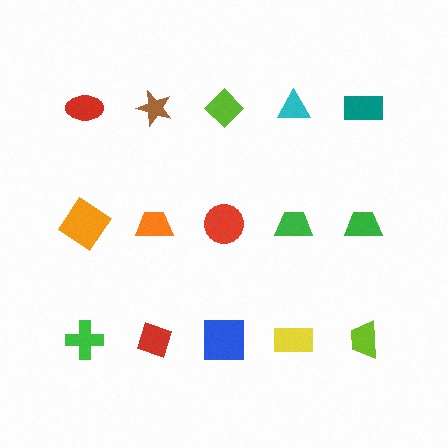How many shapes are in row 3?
5 shapes.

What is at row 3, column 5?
A lime trapezoid.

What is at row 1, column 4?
A cyan triangle.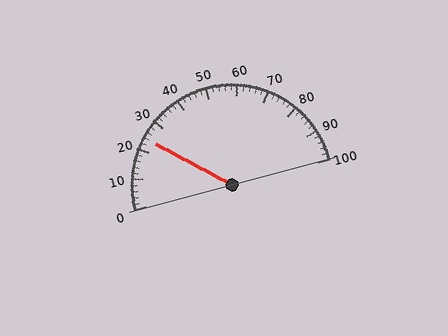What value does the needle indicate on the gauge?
The needle indicates approximately 24.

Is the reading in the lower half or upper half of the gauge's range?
The reading is in the lower half of the range (0 to 100).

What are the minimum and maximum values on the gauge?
The gauge ranges from 0 to 100.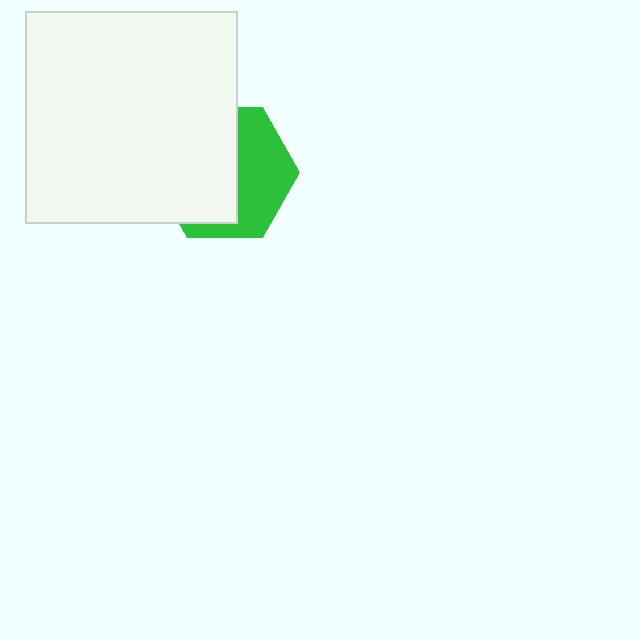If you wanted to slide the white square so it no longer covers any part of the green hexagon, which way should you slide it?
Slide it left — that is the most direct way to separate the two shapes.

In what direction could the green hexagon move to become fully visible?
The green hexagon could move right. That would shift it out from behind the white square entirely.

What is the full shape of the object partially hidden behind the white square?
The partially hidden object is a green hexagon.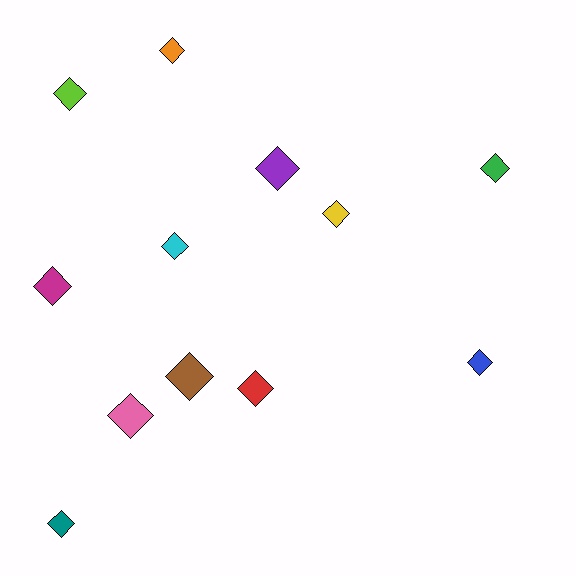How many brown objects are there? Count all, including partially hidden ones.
There is 1 brown object.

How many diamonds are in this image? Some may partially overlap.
There are 12 diamonds.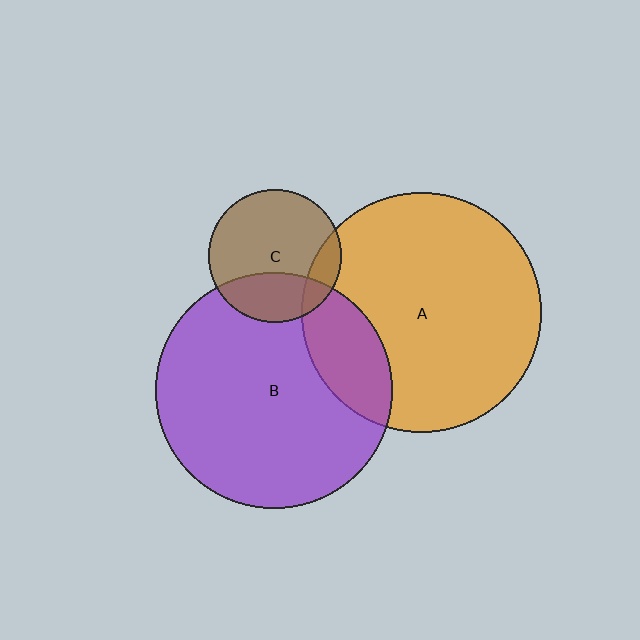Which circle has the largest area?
Circle A (orange).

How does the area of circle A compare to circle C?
Approximately 3.2 times.